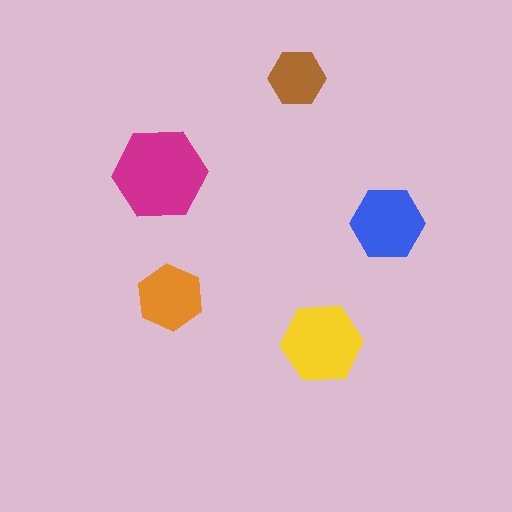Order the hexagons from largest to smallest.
the magenta one, the yellow one, the blue one, the orange one, the brown one.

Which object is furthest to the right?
The blue hexagon is rightmost.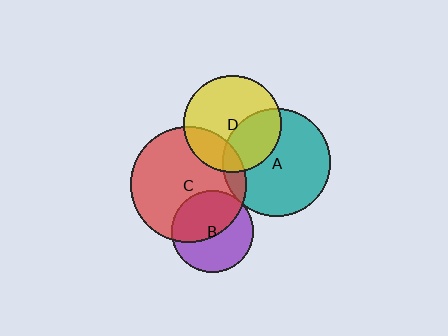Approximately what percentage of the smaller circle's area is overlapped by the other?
Approximately 35%.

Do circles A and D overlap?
Yes.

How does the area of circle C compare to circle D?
Approximately 1.4 times.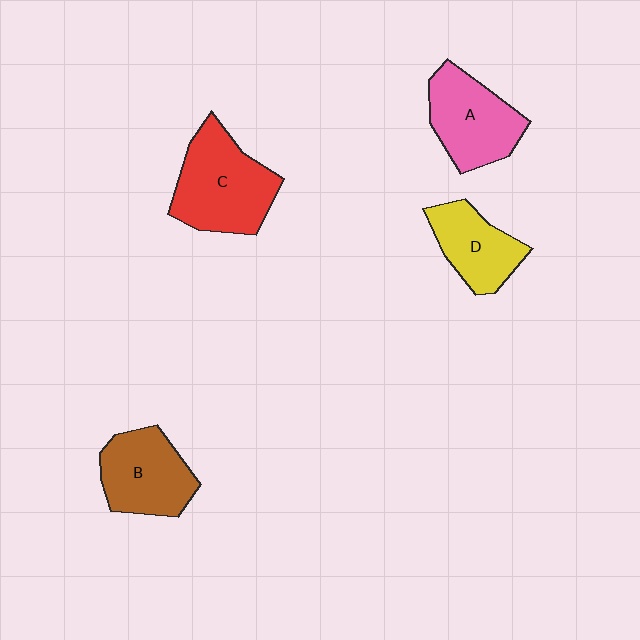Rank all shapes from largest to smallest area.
From largest to smallest: C (red), A (pink), B (brown), D (yellow).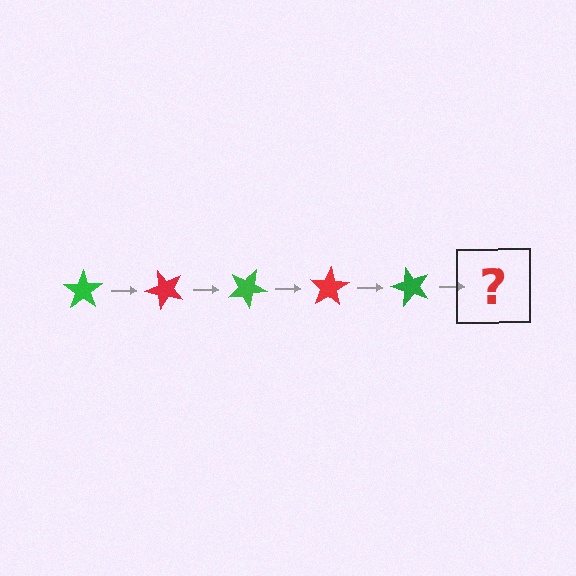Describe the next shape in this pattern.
It should be a red star, rotated 250 degrees from the start.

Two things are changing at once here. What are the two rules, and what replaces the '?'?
The two rules are that it rotates 50 degrees each step and the color cycles through green and red. The '?' should be a red star, rotated 250 degrees from the start.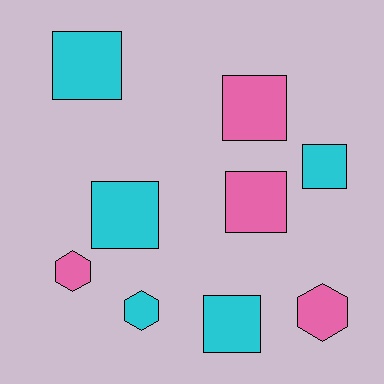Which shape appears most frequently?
Square, with 6 objects.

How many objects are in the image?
There are 9 objects.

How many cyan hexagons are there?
There is 1 cyan hexagon.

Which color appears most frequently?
Cyan, with 5 objects.